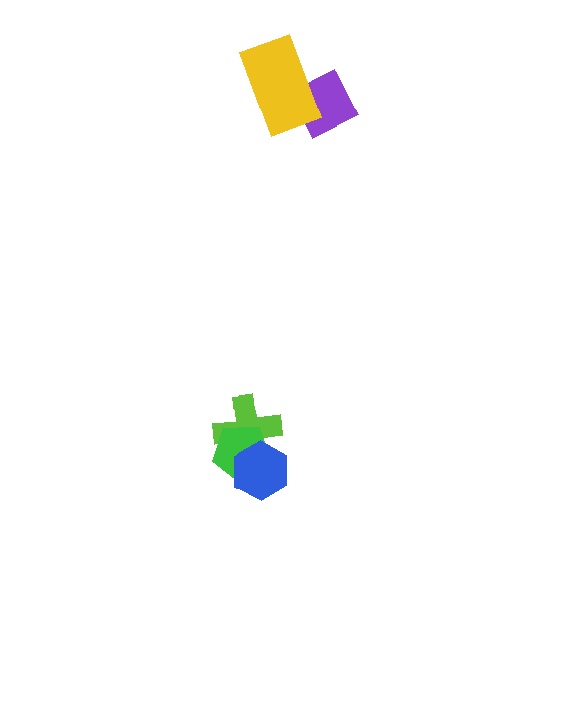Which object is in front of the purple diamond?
The yellow rectangle is in front of the purple diamond.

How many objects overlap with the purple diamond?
1 object overlaps with the purple diamond.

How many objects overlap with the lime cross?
2 objects overlap with the lime cross.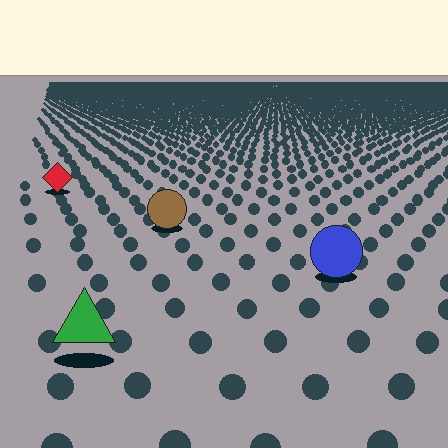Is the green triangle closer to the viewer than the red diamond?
Yes. The green triangle is closer — you can tell from the texture gradient: the ground texture is coarser near it.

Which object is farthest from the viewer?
The red diamond is farthest from the viewer. It appears smaller and the ground texture around it is denser.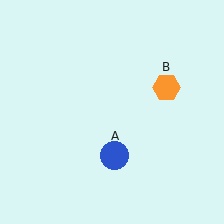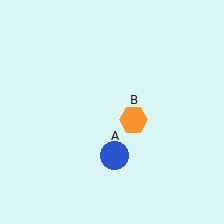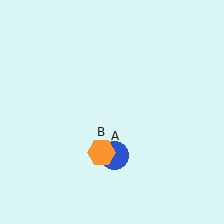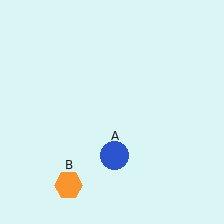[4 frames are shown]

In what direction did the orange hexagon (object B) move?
The orange hexagon (object B) moved down and to the left.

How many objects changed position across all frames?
1 object changed position: orange hexagon (object B).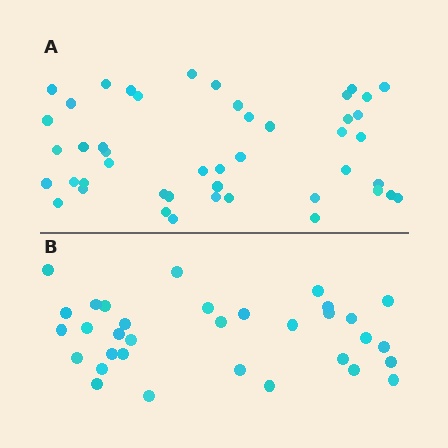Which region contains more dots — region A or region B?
Region A (the top region) has more dots.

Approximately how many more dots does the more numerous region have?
Region A has approximately 15 more dots than region B.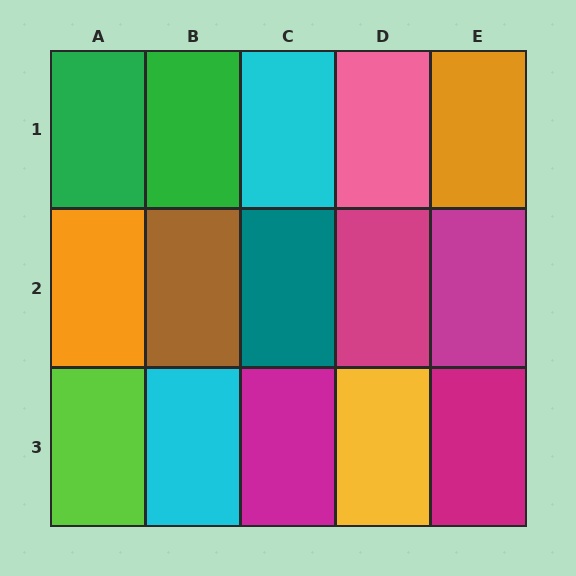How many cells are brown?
1 cell is brown.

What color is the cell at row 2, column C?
Teal.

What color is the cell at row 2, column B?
Brown.